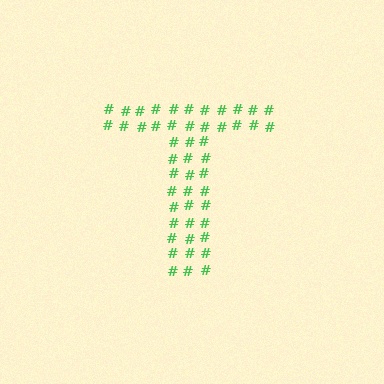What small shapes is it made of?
It is made of small hash symbols.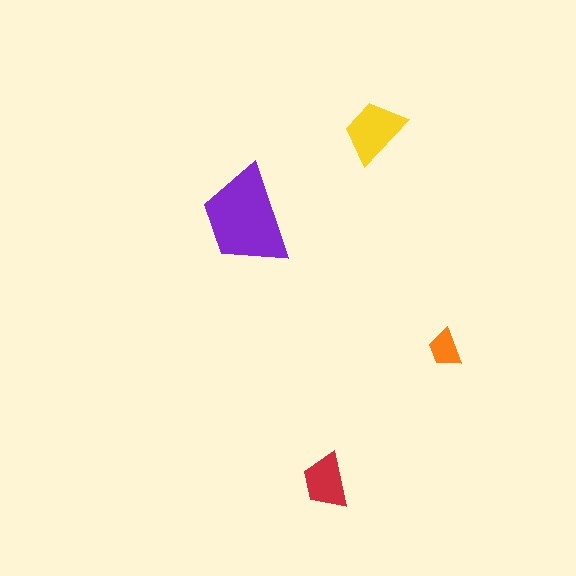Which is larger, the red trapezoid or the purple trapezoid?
The purple one.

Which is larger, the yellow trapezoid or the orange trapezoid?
The yellow one.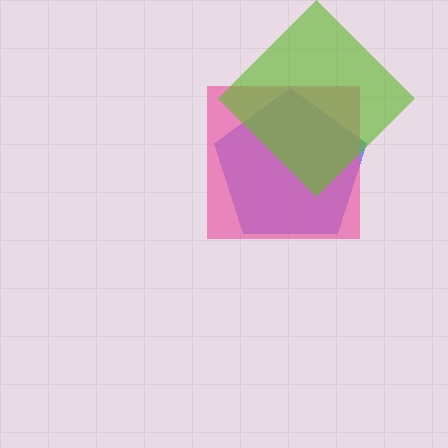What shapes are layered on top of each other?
The layered shapes are: a blue pentagon, a pink square, a lime diamond.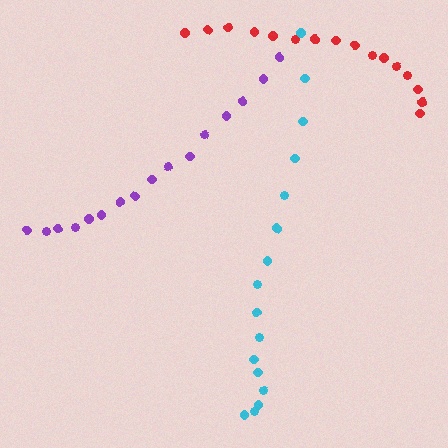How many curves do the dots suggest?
There are 3 distinct paths.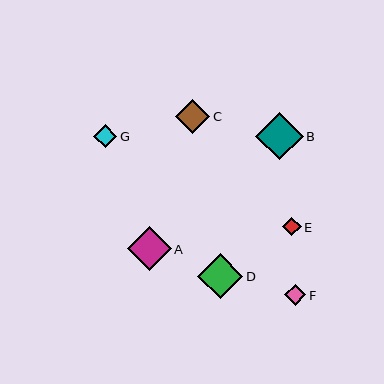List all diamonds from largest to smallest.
From largest to smallest: B, D, A, C, G, F, E.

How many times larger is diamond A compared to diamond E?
Diamond A is approximately 2.4 times the size of diamond E.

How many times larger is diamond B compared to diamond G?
Diamond B is approximately 2.1 times the size of diamond G.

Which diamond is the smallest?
Diamond E is the smallest with a size of approximately 18 pixels.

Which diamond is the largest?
Diamond B is the largest with a size of approximately 48 pixels.